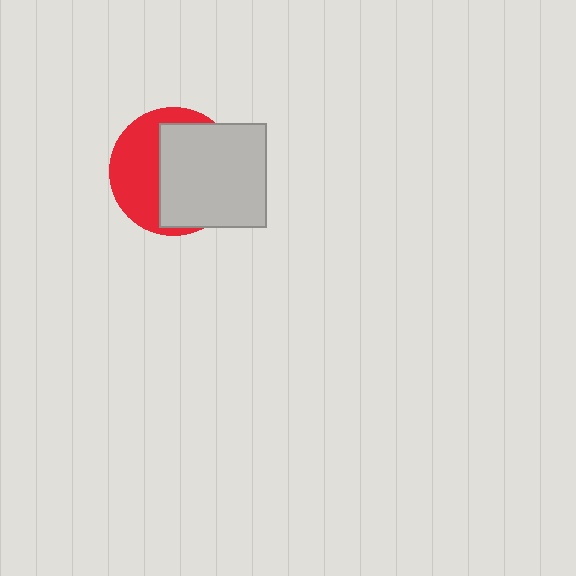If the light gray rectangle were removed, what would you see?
You would see the complete red circle.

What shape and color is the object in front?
The object in front is a light gray rectangle.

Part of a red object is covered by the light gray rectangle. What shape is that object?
It is a circle.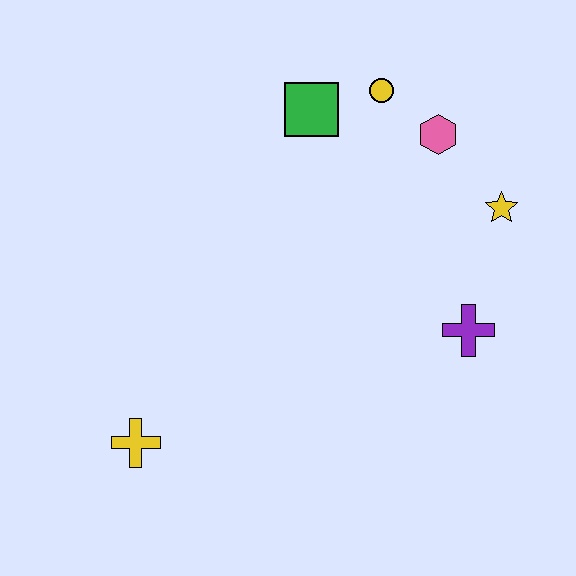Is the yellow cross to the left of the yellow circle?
Yes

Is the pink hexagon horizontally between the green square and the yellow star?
Yes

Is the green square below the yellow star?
No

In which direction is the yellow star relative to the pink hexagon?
The yellow star is below the pink hexagon.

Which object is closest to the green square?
The yellow circle is closest to the green square.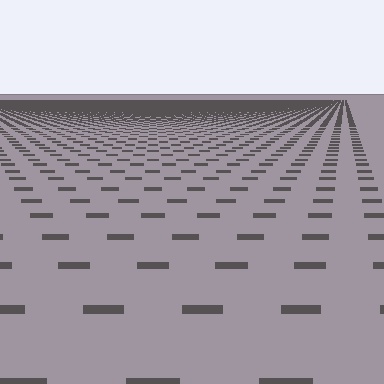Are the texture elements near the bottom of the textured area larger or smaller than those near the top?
Larger. Near the bottom, elements are closer to the viewer and appear at a bigger on-screen size.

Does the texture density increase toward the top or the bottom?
Density increases toward the top.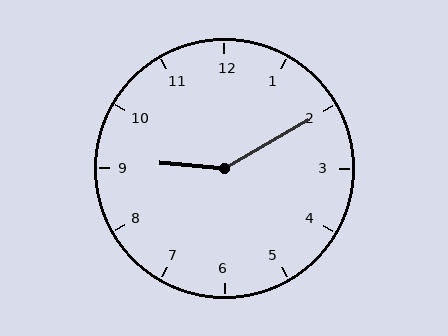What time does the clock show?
9:10.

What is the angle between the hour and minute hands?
Approximately 145 degrees.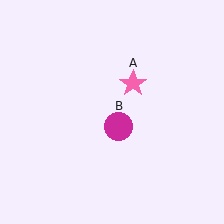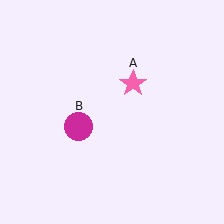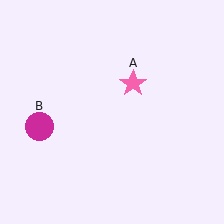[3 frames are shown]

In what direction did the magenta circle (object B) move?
The magenta circle (object B) moved left.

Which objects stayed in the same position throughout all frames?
Pink star (object A) remained stationary.